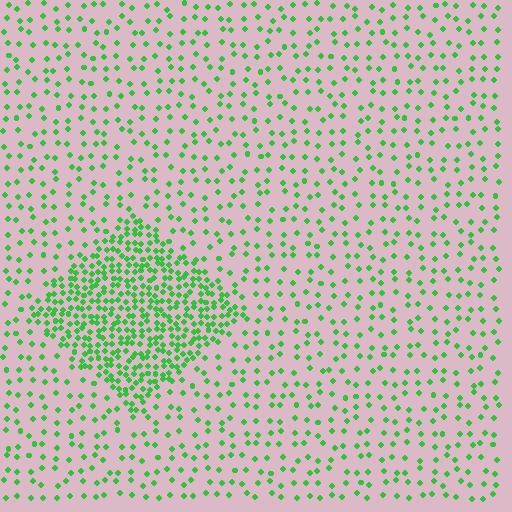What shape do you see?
I see a diamond.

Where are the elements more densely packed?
The elements are more densely packed inside the diamond boundary.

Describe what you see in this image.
The image contains small green elements arranged at two different densities. A diamond-shaped region is visible where the elements are more densely packed than the surrounding area.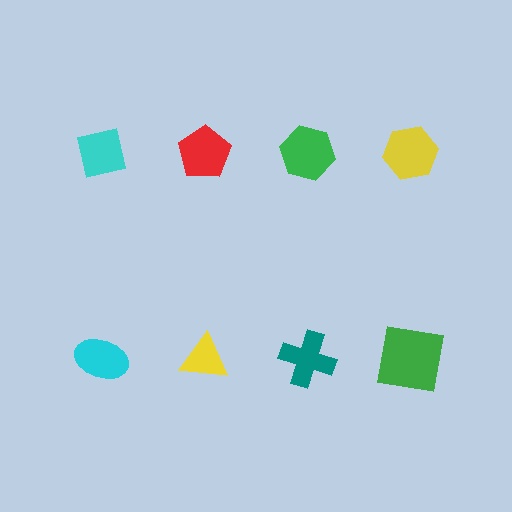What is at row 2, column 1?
A cyan ellipse.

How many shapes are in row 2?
4 shapes.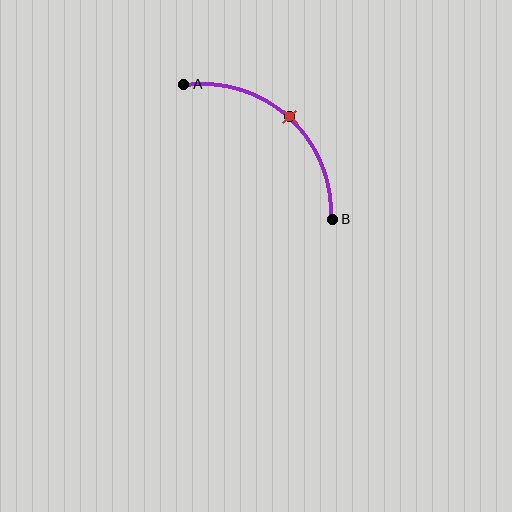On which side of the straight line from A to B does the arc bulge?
The arc bulges above and to the right of the straight line connecting A and B.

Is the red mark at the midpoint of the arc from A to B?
Yes. The red mark lies on the arc at equal arc-length from both A and B — it is the arc midpoint.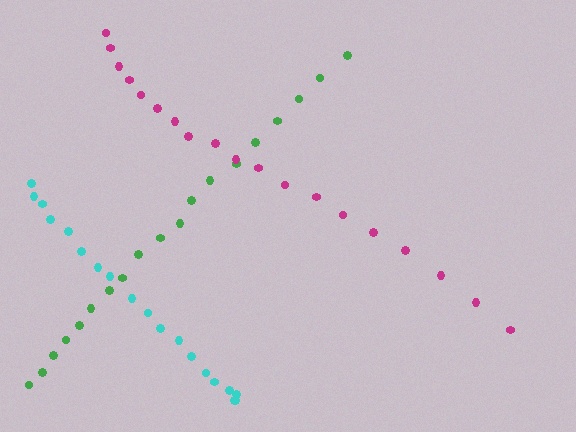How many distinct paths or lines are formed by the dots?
There are 3 distinct paths.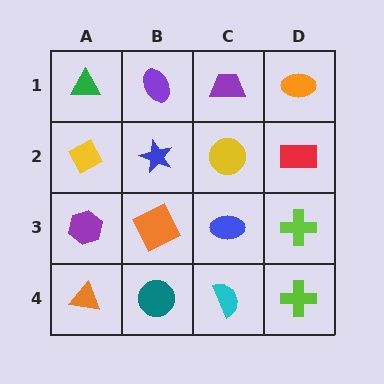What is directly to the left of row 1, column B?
A green triangle.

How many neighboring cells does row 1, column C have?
3.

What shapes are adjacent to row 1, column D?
A red rectangle (row 2, column D), a purple trapezoid (row 1, column C).